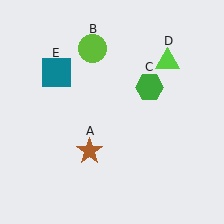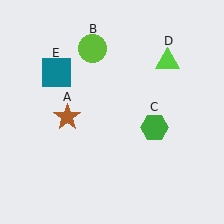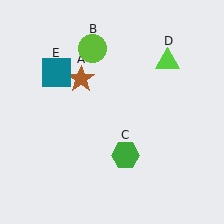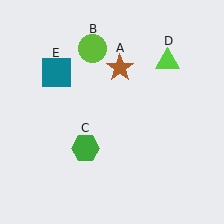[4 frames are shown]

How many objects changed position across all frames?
2 objects changed position: brown star (object A), green hexagon (object C).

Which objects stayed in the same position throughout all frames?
Lime circle (object B) and lime triangle (object D) and teal square (object E) remained stationary.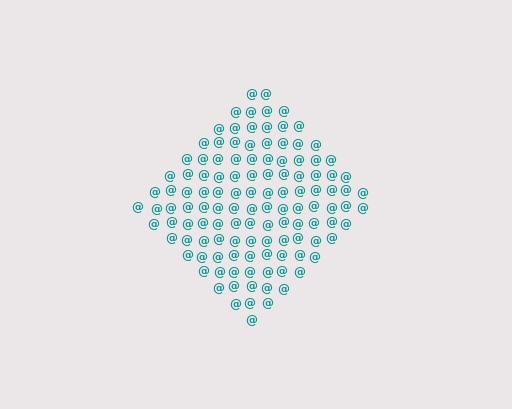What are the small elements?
The small elements are at signs.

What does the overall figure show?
The overall figure shows a diamond.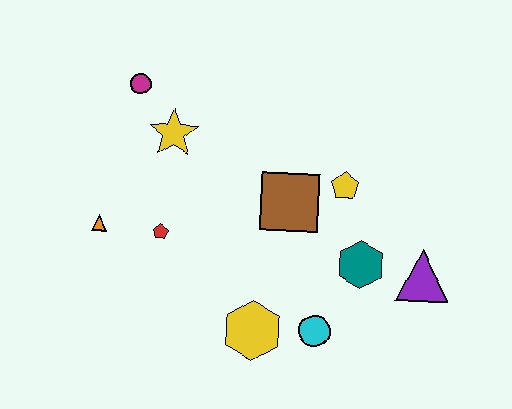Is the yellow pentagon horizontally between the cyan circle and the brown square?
No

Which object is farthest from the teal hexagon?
The magenta circle is farthest from the teal hexagon.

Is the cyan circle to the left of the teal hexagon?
Yes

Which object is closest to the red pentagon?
The orange triangle is closest to the red pentagon.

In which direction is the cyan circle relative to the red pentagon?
The cyan circle is to the right of the red pentagon.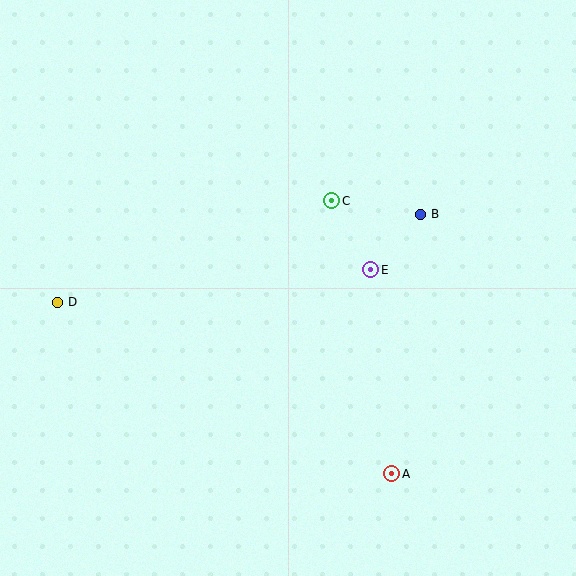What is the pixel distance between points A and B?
The distance between A and B is 261 pixels.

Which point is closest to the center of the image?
Point E at (371, 270) is closest to the center.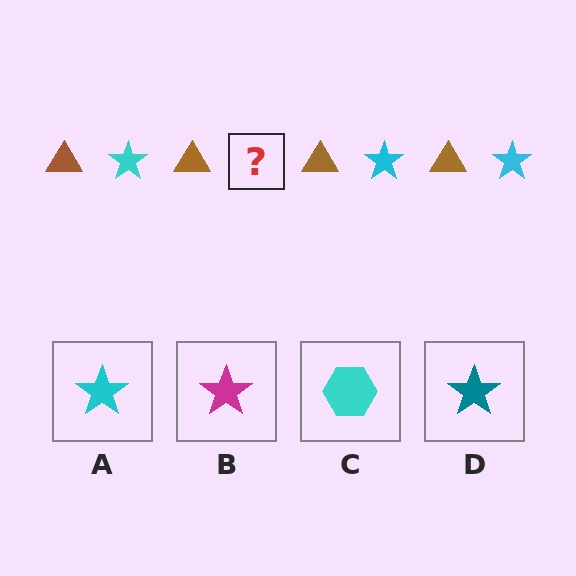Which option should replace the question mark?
Option A.